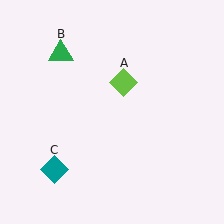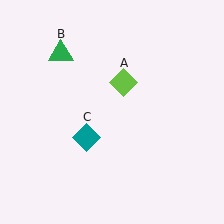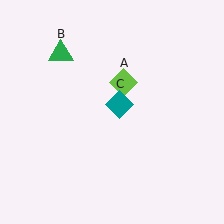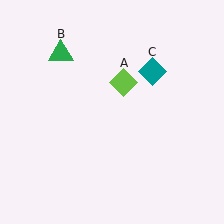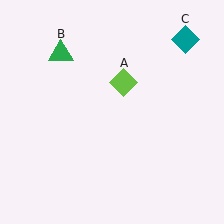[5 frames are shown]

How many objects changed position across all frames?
1 object changed position: teal diamond (object C).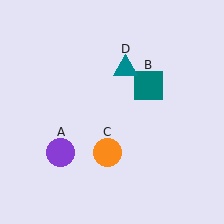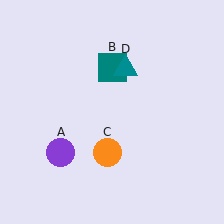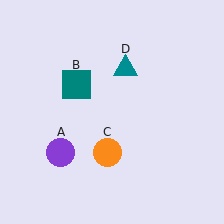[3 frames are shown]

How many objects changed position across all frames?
1 object changed position: teal square (object B).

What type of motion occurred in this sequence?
The teal square (object B) rotated counterclockwise around the center of the scene.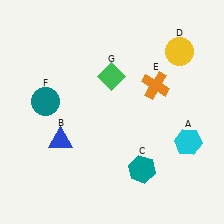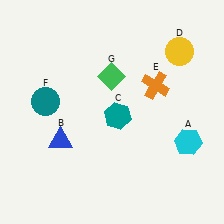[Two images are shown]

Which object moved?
The teal hexagon (C) moved up.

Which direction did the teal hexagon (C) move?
The teal hexagon (C) moved up.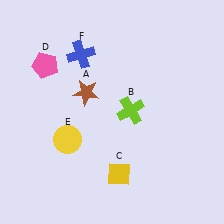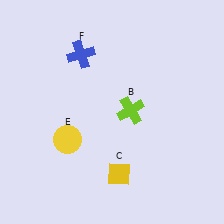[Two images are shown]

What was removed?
The pink pentagon (D), the brown star (A) were removed in Image 2.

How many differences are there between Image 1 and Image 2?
There are 2 differences between the two images.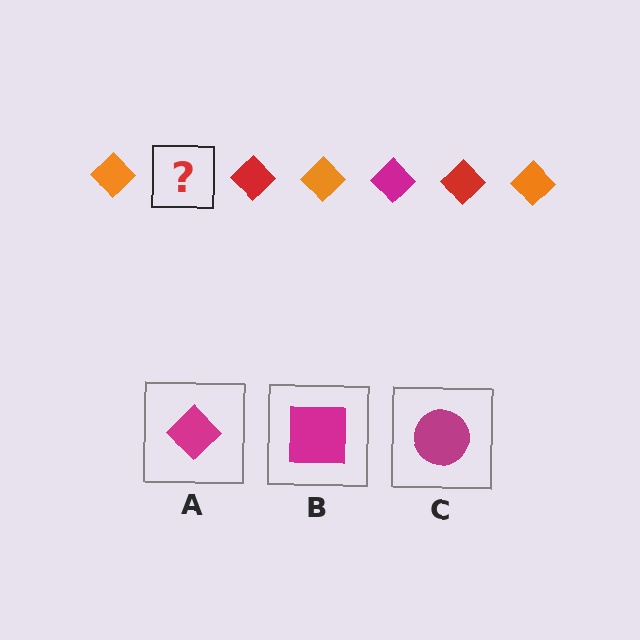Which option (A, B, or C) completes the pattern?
A.